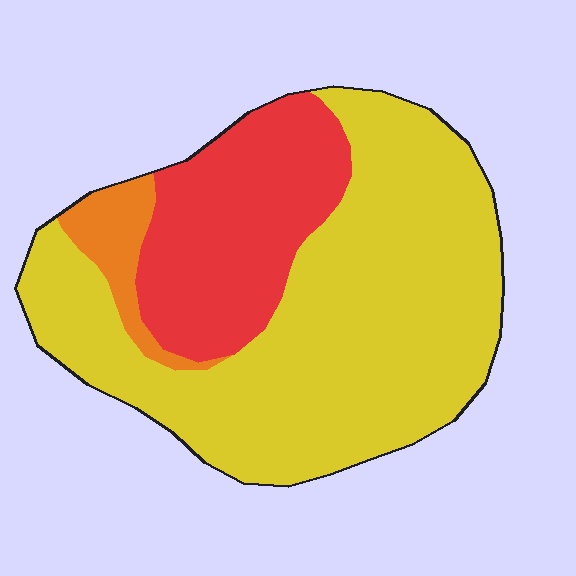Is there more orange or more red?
Red.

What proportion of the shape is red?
Red covers roughly 25% of the shape.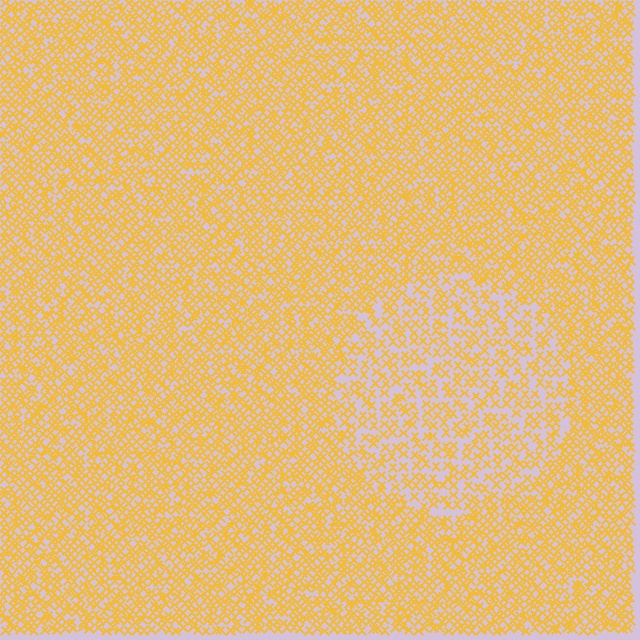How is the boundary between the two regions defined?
The boundary is defined by a change in element density (approximately 1.7x ratio). All elements are the same color, size, and shape.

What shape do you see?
I see a circle.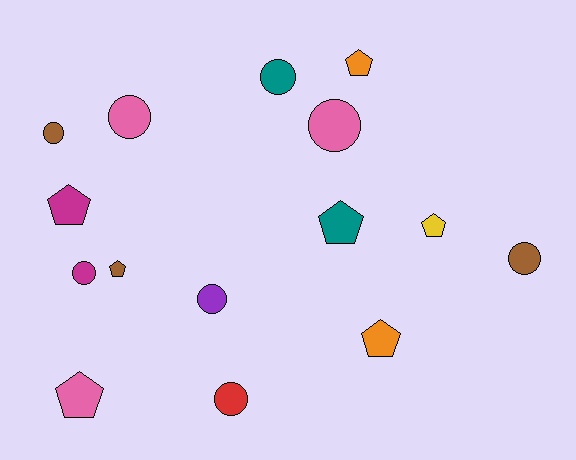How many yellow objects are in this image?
There is 1 yellow object.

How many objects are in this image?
There are 15 objects.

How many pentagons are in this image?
There are 7 pentagons.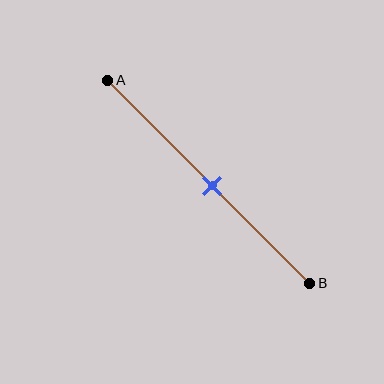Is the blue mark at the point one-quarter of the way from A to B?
No, the mark is at about 50% from A, not at the 25% one-quarter point.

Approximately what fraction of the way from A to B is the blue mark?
The blue mark is approximately 50% of the way from A to B.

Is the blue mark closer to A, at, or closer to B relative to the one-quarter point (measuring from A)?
The blue mark is closer to point B than the one-quarter point of segment AB.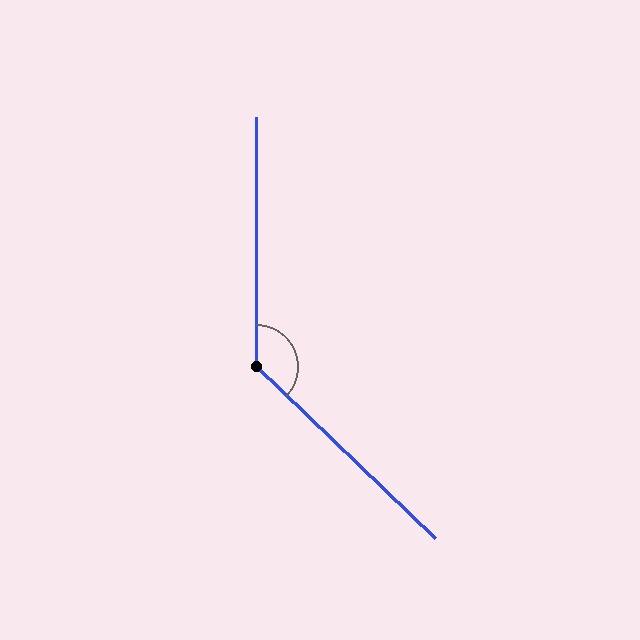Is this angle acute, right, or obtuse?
It is obtuse.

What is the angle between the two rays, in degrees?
Approximately 134 degrees.